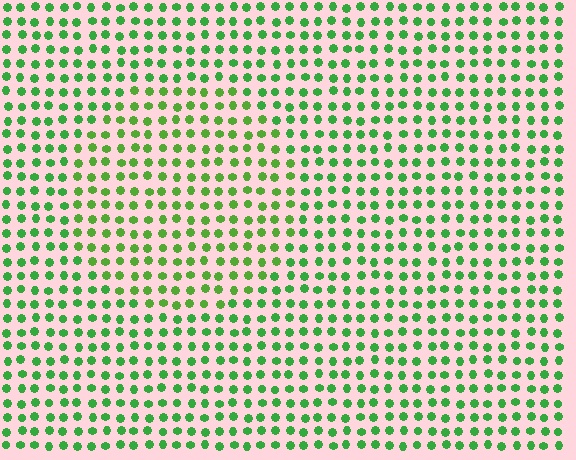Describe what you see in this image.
The image is filled with small green elements in a uniform arrangement. A circle-shaped region is visible where the elements are tinted to a slightly different hue, forming a subtle color boundary.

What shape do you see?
I see a circle.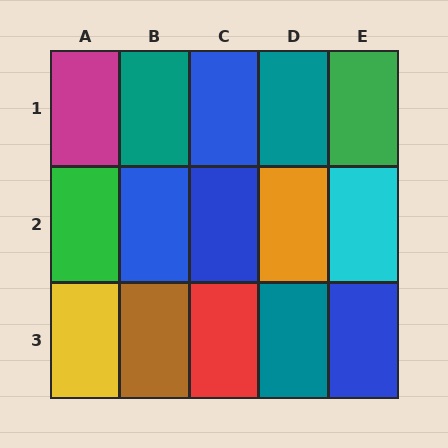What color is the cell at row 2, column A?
Green.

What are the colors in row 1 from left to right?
Magenta, teal, blue, teal, green.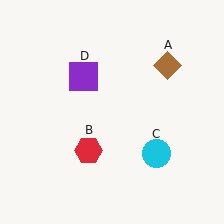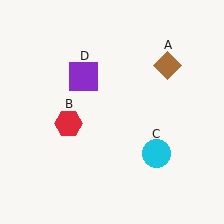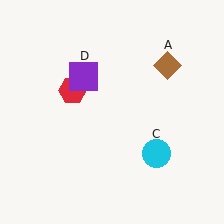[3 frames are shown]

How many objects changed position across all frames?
1 object changed position: red hexagon (object B).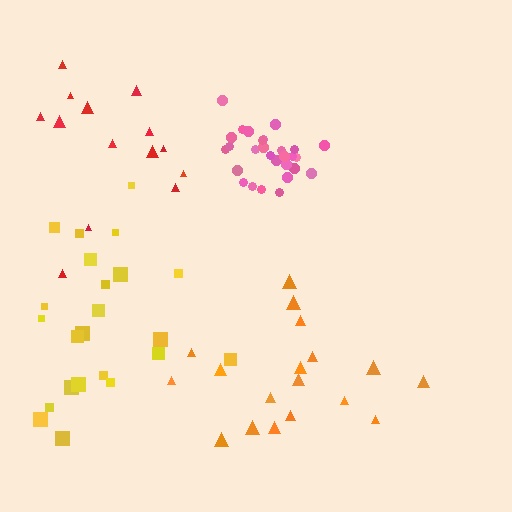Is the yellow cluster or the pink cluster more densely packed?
Pink.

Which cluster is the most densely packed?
Pink.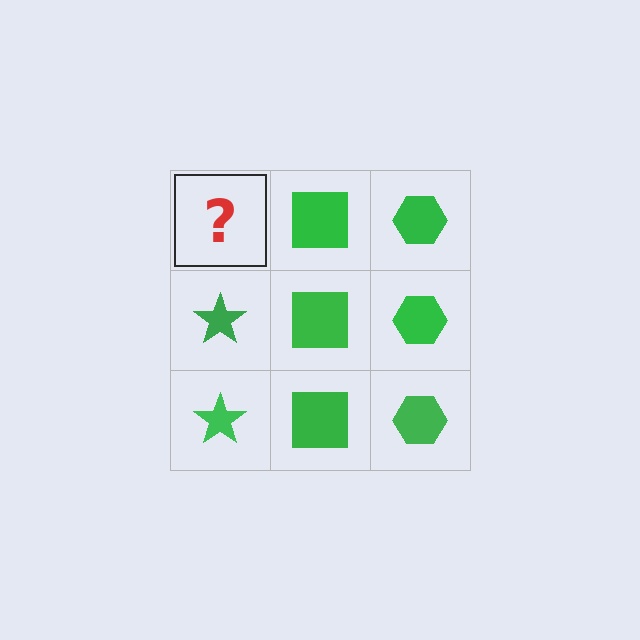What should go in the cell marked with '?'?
The missing cell should contain a green star.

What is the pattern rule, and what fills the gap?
The rule is that each column has a consistent shape. The gap should be filled with a green star.